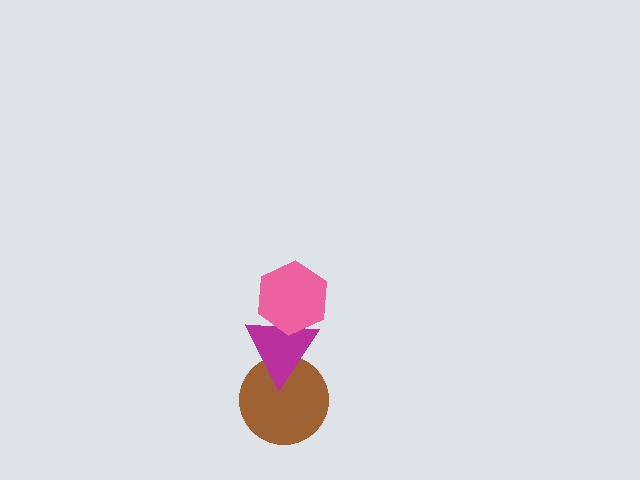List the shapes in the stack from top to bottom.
From top to bottom: the pink hexagon, the magenta triangle, the brown circle.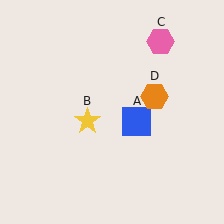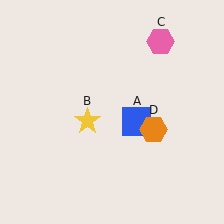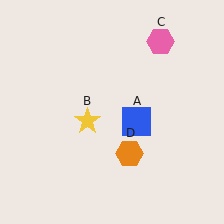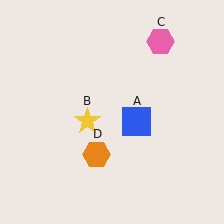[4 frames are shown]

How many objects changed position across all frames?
1 object changed position: orange hexagon (object D).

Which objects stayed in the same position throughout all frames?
Blue square (object A) and yellow star (object B) and pink hexagon (object C) remained stationary.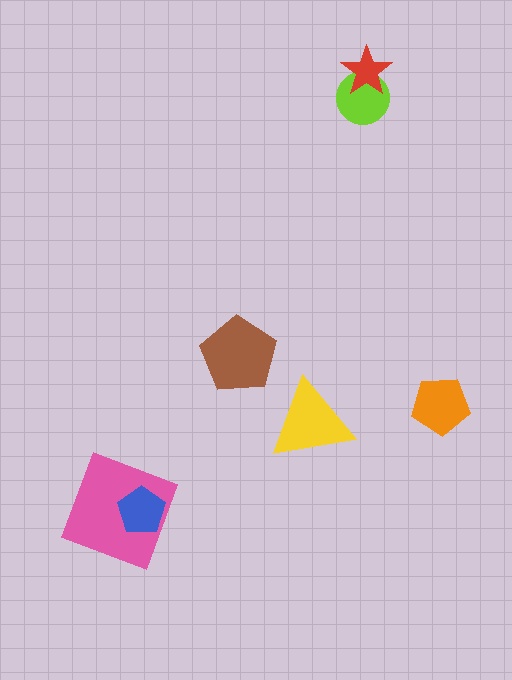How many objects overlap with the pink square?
1 object overlaps with the pink square.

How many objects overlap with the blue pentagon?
1 object overlaps with the blue pentagon.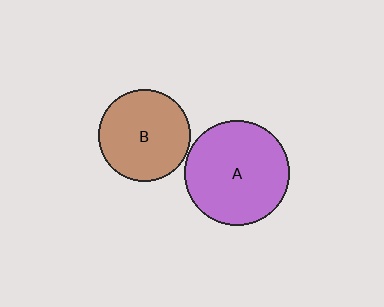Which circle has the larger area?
Circle A (purple).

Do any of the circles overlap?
No, none of the circles overlap.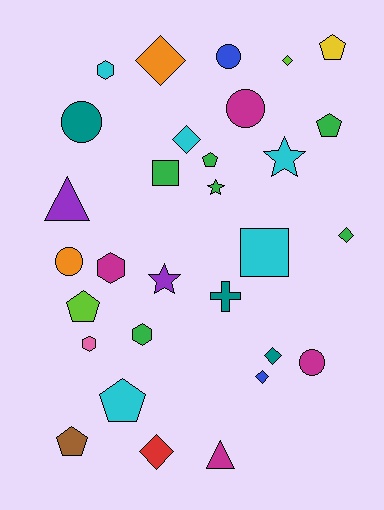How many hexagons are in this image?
There are 4 hexagons.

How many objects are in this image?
There are 30 objects.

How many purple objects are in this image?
There are 2 purple objects.